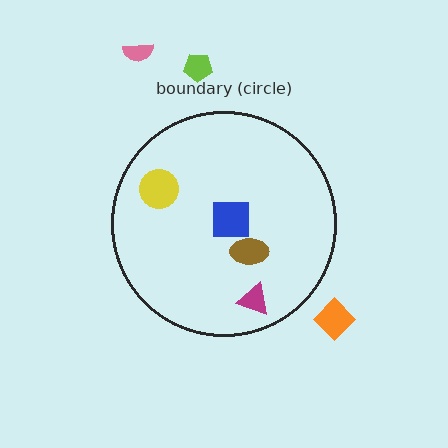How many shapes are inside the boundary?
4 inside, 3 outside.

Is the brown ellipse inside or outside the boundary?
Inside.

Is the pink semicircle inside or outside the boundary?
Outside.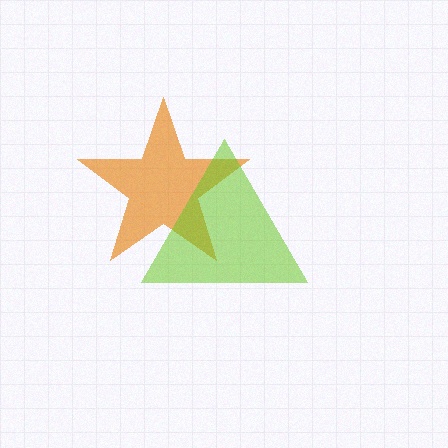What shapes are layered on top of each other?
The layered shapes are: an orange star, a lime triangle.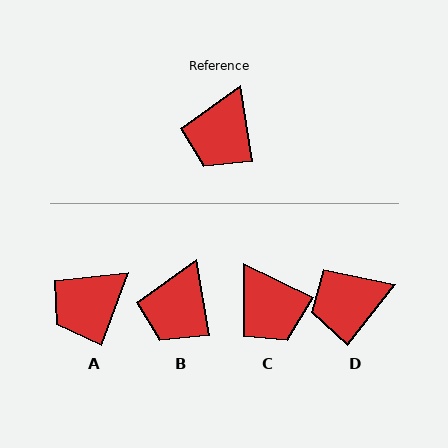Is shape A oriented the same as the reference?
No, it is off by about 30 degrees.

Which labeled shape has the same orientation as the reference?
B.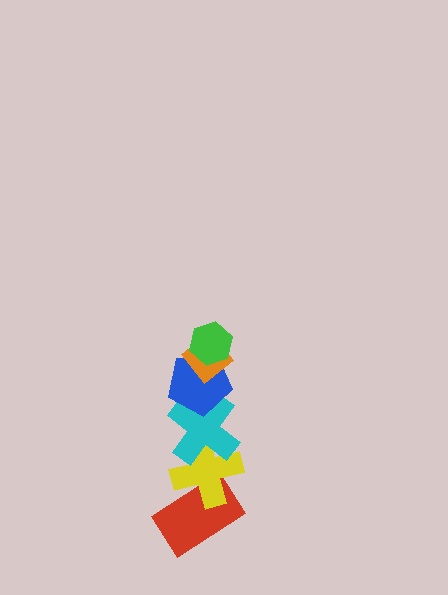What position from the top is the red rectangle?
The red rectangle is 6th from the top.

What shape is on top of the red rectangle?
The yellow cross is on top of the red rectangle.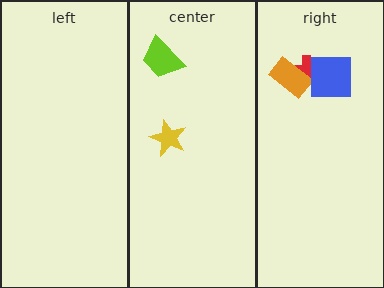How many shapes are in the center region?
2.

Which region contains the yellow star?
The center region.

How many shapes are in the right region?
3.